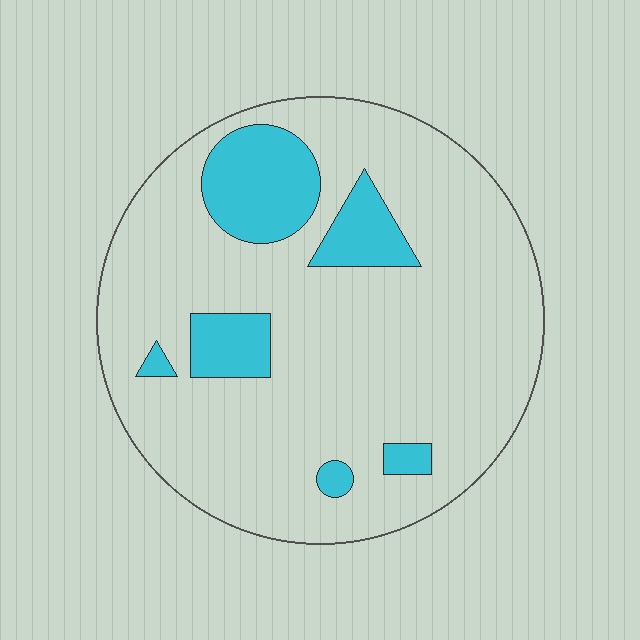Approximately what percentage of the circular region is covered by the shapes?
Approximately 15%.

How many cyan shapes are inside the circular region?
6.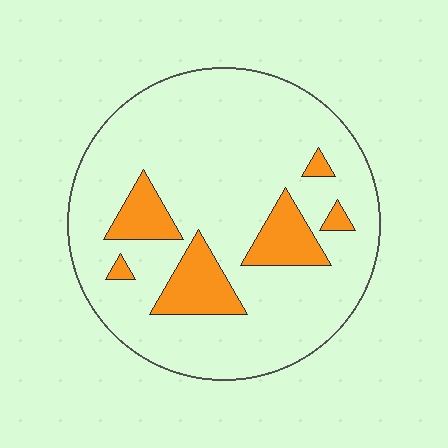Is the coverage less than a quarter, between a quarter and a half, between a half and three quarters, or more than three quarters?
Less than a quarter.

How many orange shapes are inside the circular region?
6.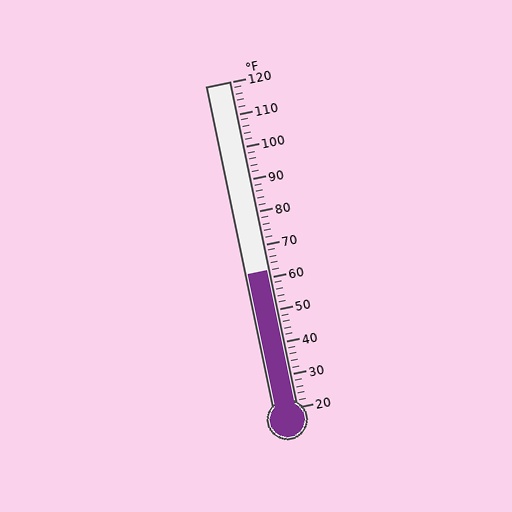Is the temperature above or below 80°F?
The temperature is below 80°F.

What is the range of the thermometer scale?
The thermometer scale ranges from 20°F to 120°F.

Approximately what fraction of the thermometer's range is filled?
The thermometer is filled to approximately 40% of its range.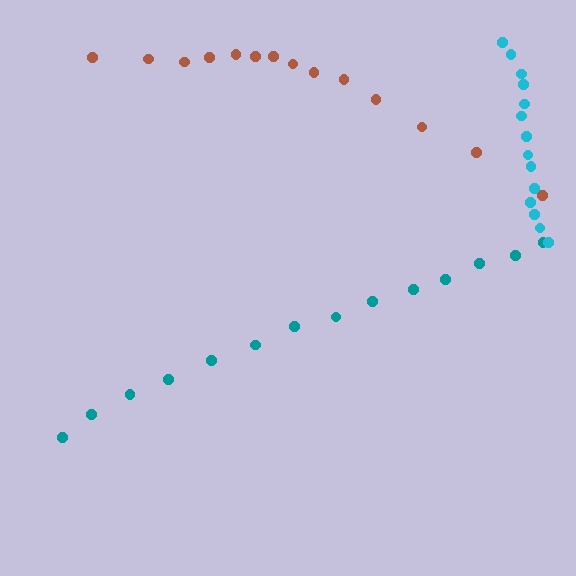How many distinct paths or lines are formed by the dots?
There are 3 distinct paths.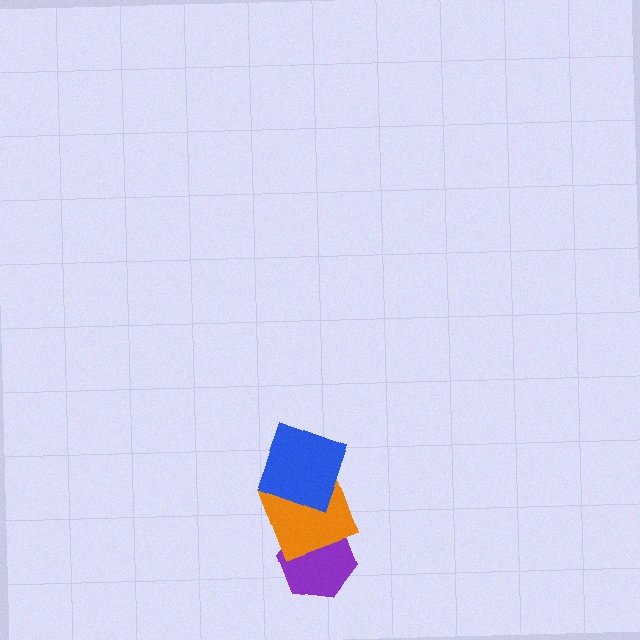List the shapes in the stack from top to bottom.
From top to bottom: the blue square, the orange square, the purple hexagon.